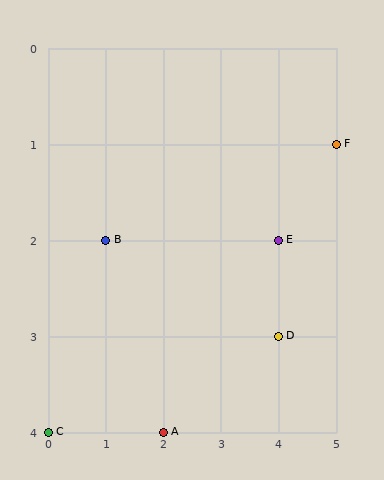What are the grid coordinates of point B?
Point B is at grid coordinates (1, 2).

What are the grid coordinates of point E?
Point E is at grid coordinates (4, 2).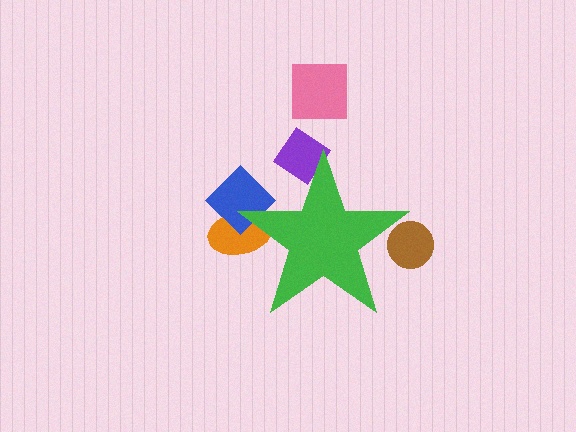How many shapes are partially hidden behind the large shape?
4 shapes are partially hidden.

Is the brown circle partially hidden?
Yes, the brown circle is partially hidden behind the green star.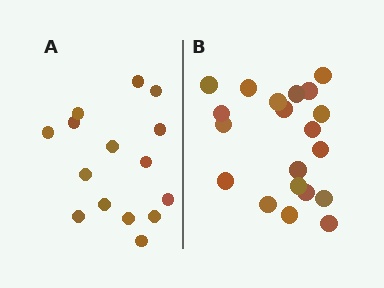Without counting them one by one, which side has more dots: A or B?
Region B (the right region) has more dots.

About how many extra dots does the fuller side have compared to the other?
Region B has about 5 more dots than region A.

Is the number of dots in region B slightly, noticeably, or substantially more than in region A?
Region B has noticeably more, but not dramatically so. The ratio is roughly 1.3 to 1.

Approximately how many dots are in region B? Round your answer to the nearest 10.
About 20 dots.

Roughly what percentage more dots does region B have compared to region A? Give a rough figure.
About 35% more.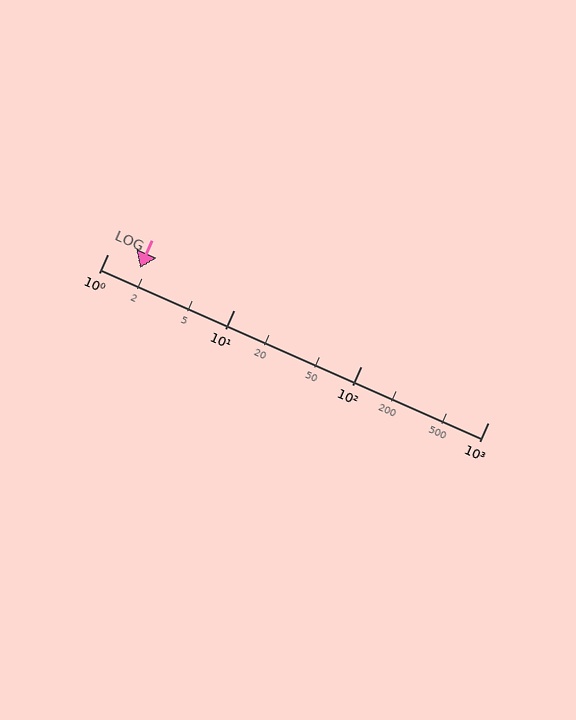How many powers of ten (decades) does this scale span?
The scale spans 3 decades, from 1 to 1000.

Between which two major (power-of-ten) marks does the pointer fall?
The pointer is between 1 and 10.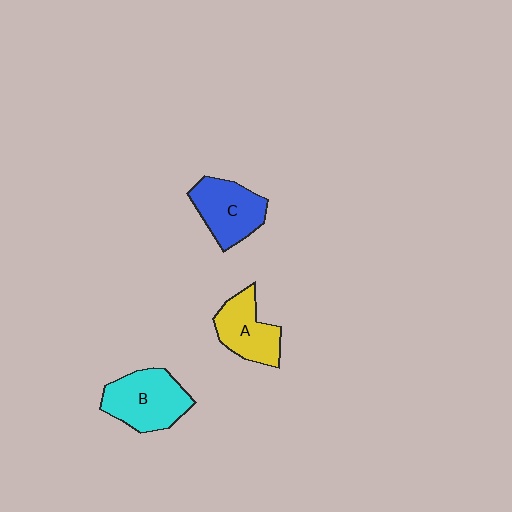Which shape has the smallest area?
Shape A (yellow).